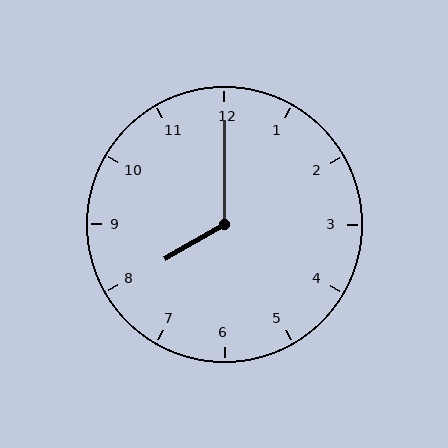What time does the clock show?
8:00.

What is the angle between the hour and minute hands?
Approximately 120 degrees.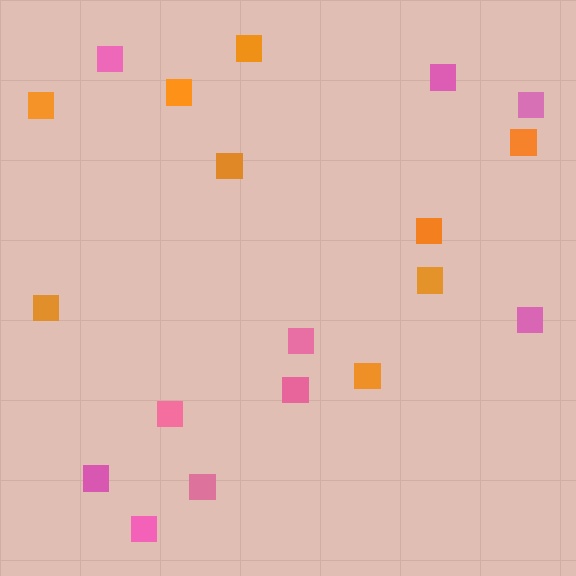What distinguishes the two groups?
There are 2 groups: one group of orange squares (9) and one group of pink squares (10).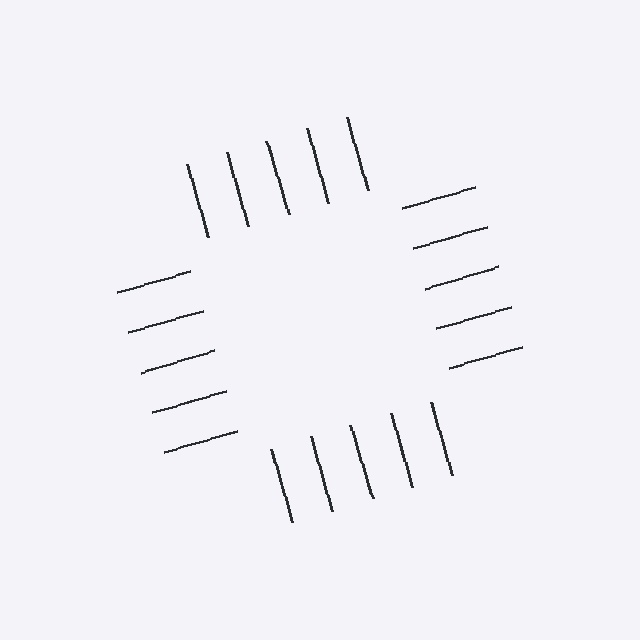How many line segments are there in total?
20 — 5 along each of the 4 edges.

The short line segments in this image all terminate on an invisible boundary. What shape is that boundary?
An illusory square — the line segments terminate on its edges but no continuous stroke is drawn.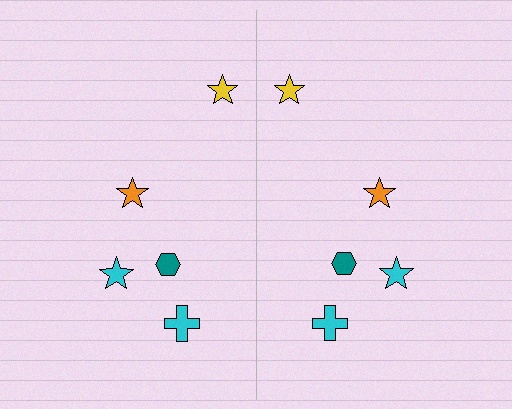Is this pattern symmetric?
Yes, this pattern has bilateral (reflection) symmetry.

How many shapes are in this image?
There are 10 shapes in this image.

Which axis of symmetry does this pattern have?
The pattern has a vertical axis of symmetry running through the center of the image.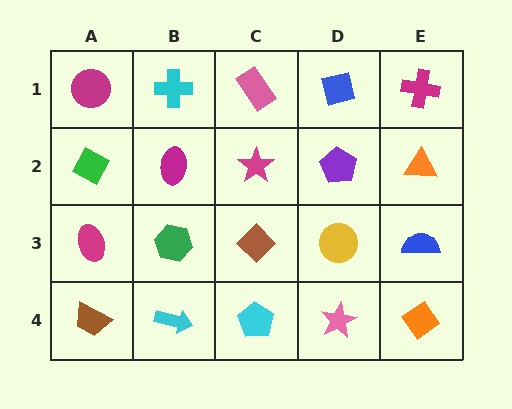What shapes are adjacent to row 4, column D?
A yellow circle (row 3, column D), a cyan pentagon (row 4, column C), an orange diamond (row 4, column E).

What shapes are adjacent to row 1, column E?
An orange triangle (row 2, column E), a blue square (row 1, column D).